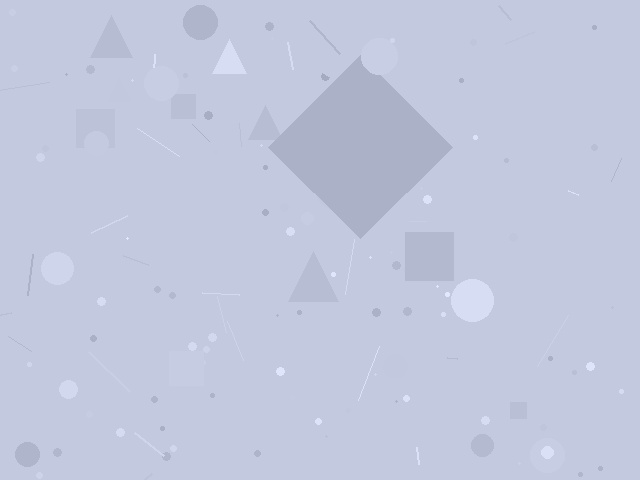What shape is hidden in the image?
A diamond is hidden in the image.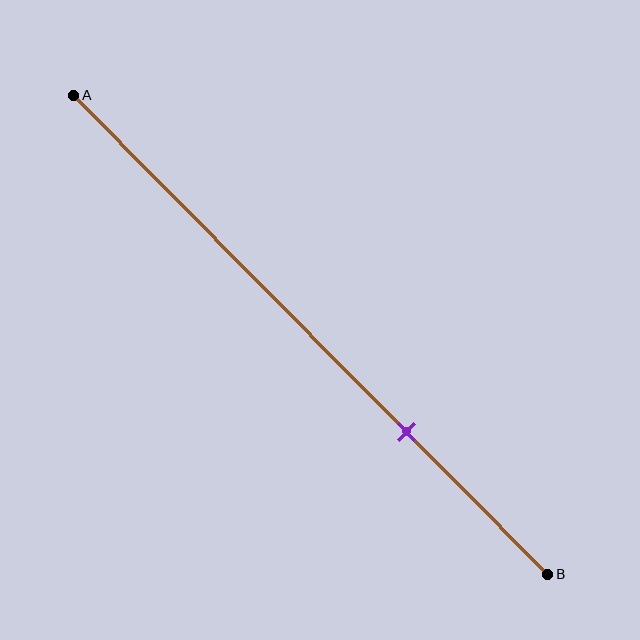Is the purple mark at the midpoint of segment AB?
No, the mark is at about 70% from A, not at the 50% midpoint.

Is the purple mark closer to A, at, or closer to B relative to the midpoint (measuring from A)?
The purple mark is closer to point B than the midpoint of segment AB.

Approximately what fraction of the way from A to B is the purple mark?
The purple mark is approximately 70% of the way from A to B.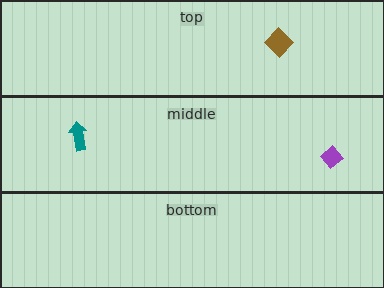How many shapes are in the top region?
1.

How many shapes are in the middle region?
2.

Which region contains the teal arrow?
The middle region.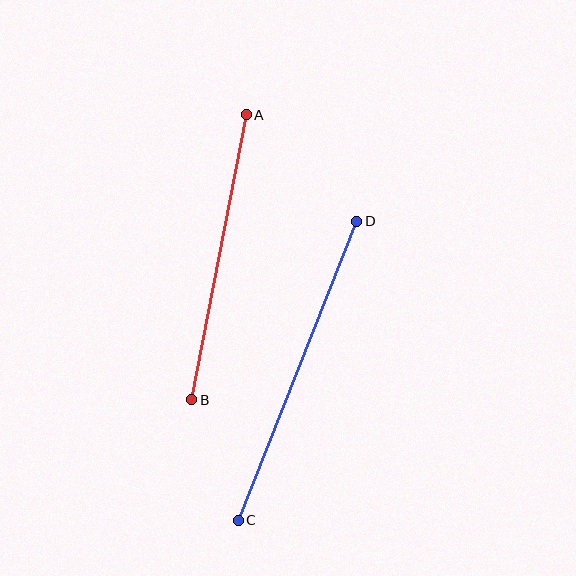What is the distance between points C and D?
The distance is approximately 322 pixels.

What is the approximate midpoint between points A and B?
The midpoint is at approximately (219, 257) pixels.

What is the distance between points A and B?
The distance is approximately 290 pixels.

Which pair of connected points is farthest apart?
Points C and D are farthest apart.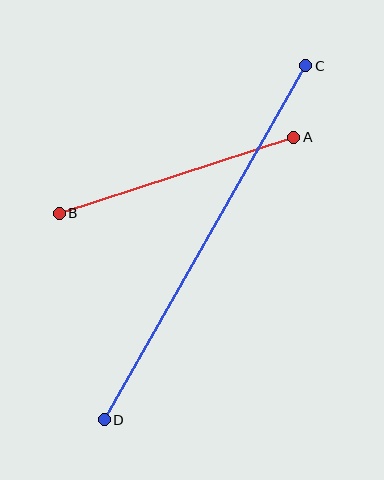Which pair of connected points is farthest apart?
Points C and D are farthest apart.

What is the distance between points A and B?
The distance is approximately 246 pixels.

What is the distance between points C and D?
The distance is approximately 408 pixels.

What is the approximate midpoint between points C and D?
The midpoint is at approximately (205, 243) pixels.